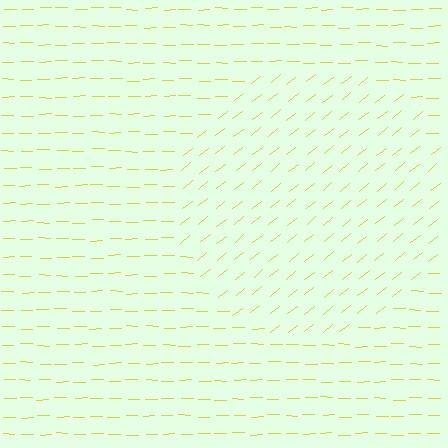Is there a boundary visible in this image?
Yes, there is a texture boundary formed by a change in line orientation.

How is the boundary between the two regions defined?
The boundary is defined purely by a change in line orientation (approximately 39 degrees difference). All lines are the same color and thickness.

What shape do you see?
I see a circle.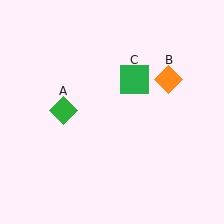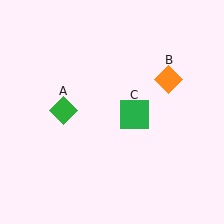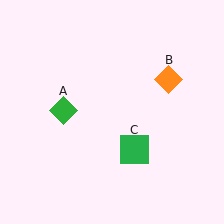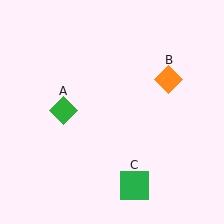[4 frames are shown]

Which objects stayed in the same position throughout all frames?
Green diamond (object A) and orange diamond (object B) remained stationary.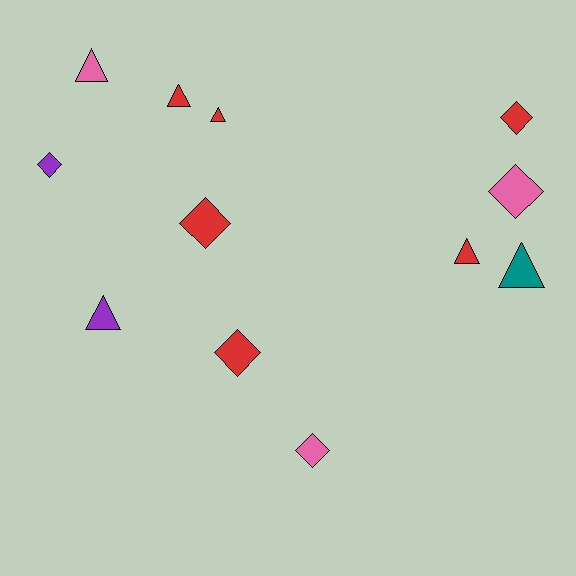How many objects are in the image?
There are 12 objects.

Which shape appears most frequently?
Triangle, with 6 objects.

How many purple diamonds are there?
There is 1 purple diamond.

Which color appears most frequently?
Red, with 6 objects.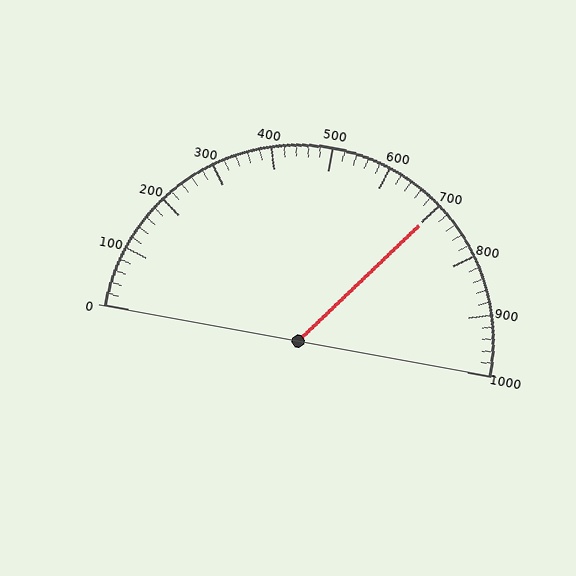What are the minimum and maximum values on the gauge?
The gauge ranges from 0 to 1000.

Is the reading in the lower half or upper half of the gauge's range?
The reading is in the upper half of the range (0 to 1000).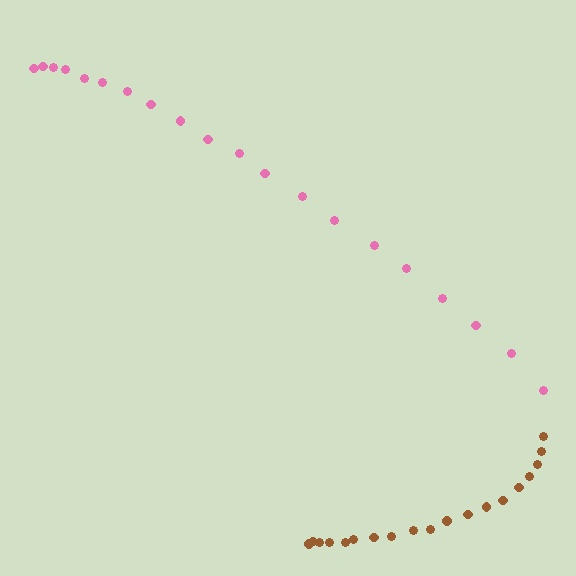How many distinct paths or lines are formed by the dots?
There are 2 distinct paths.